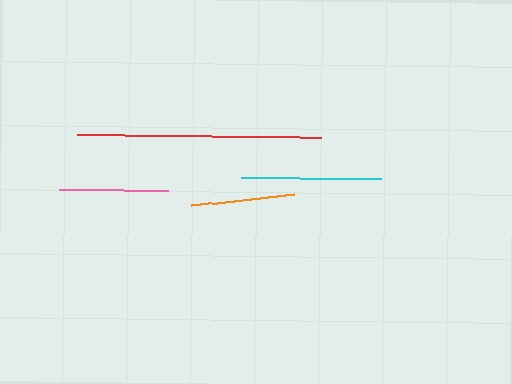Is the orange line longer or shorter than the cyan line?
The cyan line is longer than the orange line.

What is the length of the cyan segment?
The cyan segment is approximately 140 pixels long.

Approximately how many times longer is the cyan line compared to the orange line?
The cyan line is approximately 1.4 times the length of the orange line.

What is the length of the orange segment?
The orange segment is approximately 104 pixels long.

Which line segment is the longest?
The red line is the longest at approximately 244 pixels.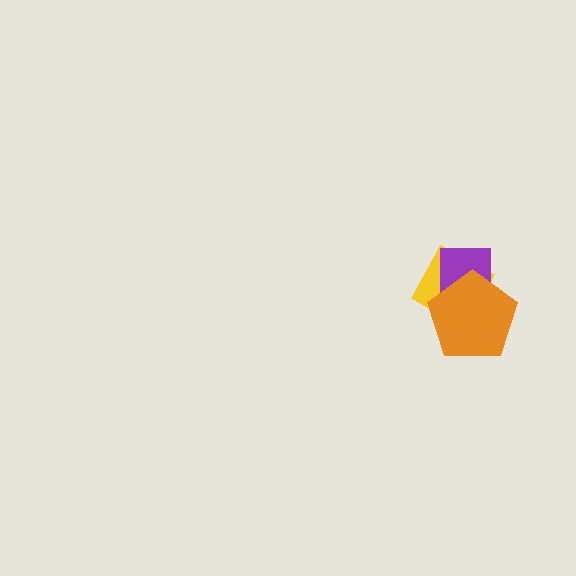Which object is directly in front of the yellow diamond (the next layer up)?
The purple square is directly in front of the yellow diamond.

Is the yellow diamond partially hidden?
Yes, it is partially covered by another shape.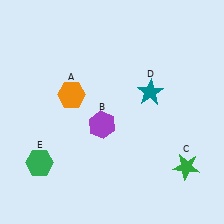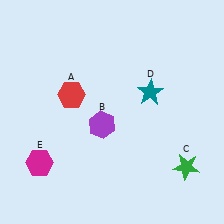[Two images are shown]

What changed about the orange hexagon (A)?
In Image 1, A is orange. In Image 2, it changed to red.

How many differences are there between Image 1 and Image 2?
There are 2 differences between the two images.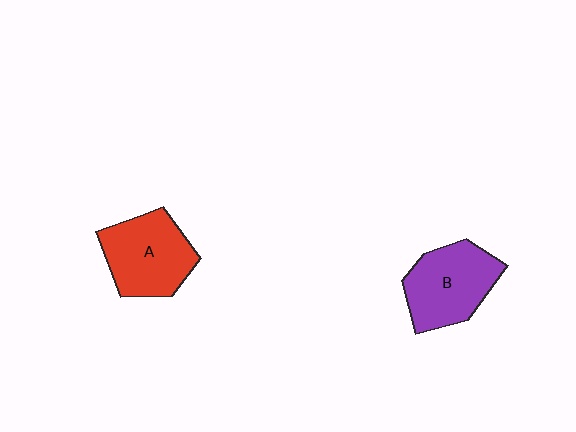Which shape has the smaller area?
Shape A (red).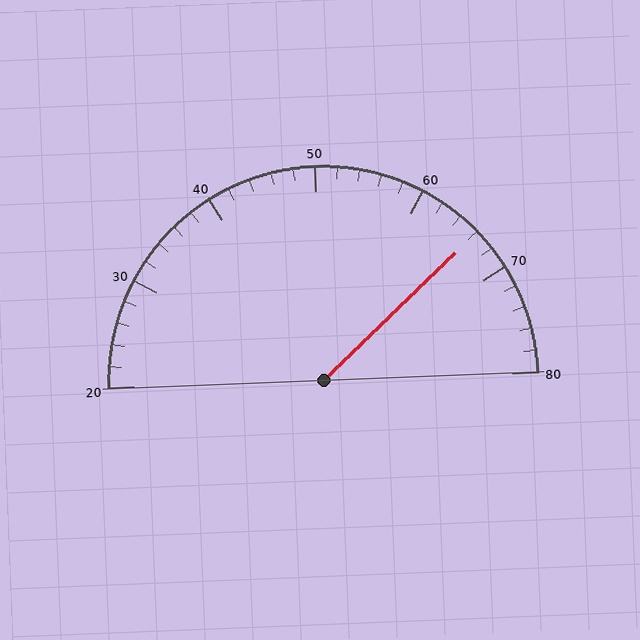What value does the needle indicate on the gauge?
The needle indicates approximately 66.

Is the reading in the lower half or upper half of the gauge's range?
The reading is in the upper half of the range (20 to 80).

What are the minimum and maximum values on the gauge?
The gauge ranges from 20 to 80.